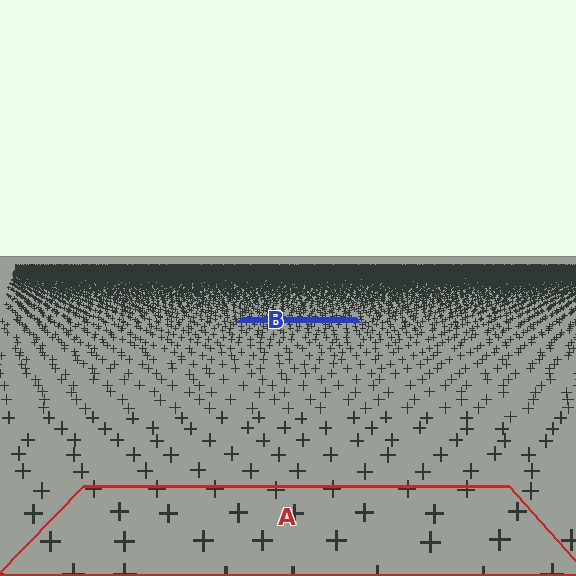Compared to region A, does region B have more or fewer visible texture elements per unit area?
Region B has more texture elements per unit area — they are packed more densely because it is farther away.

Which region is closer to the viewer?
Region A is closer. The texture elements there are larger and more spread out.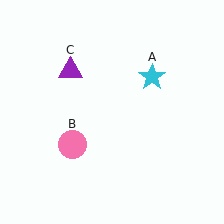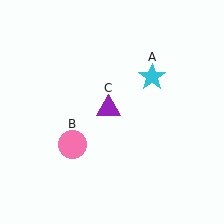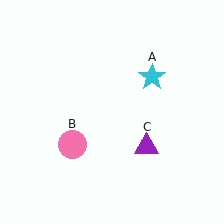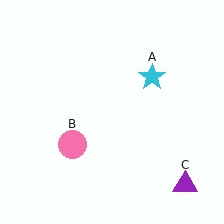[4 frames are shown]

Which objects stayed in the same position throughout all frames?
Cyan star (object A) and pink circle (object B) remained stationary.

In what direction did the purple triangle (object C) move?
The purple triangle (object C) moved down and to the right.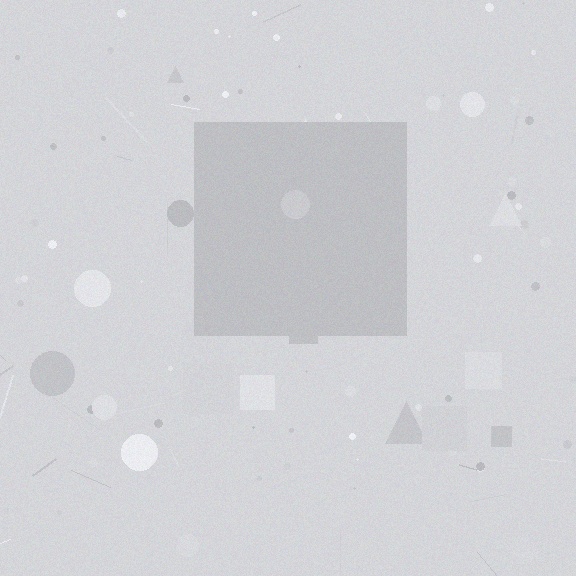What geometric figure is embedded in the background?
A square is embedded in the background.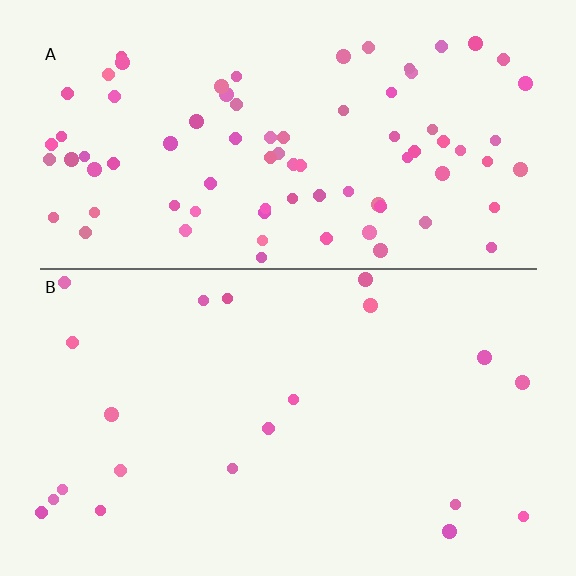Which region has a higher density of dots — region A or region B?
A (the top).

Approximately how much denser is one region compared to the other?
Approximately 3.9× — region A over region B.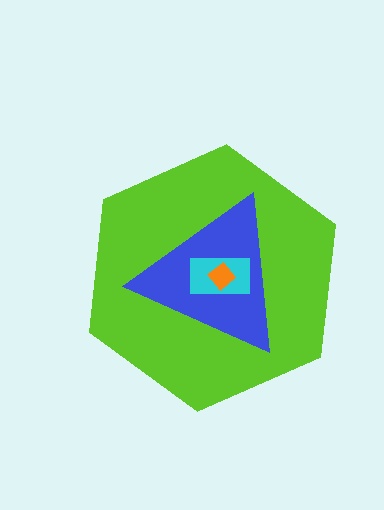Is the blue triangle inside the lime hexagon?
Yes.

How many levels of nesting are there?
4.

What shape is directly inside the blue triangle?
The cyan rectangle.